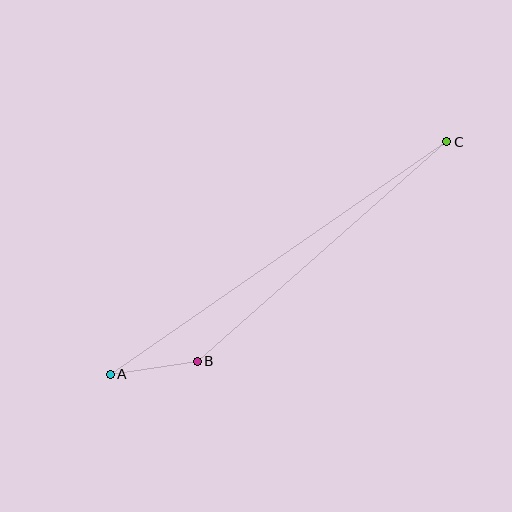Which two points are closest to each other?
Points A and B are closest to each other.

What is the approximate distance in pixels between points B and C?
The distance between B and C is approximately 332 pixels.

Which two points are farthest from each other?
Points A and C are farthest from each other.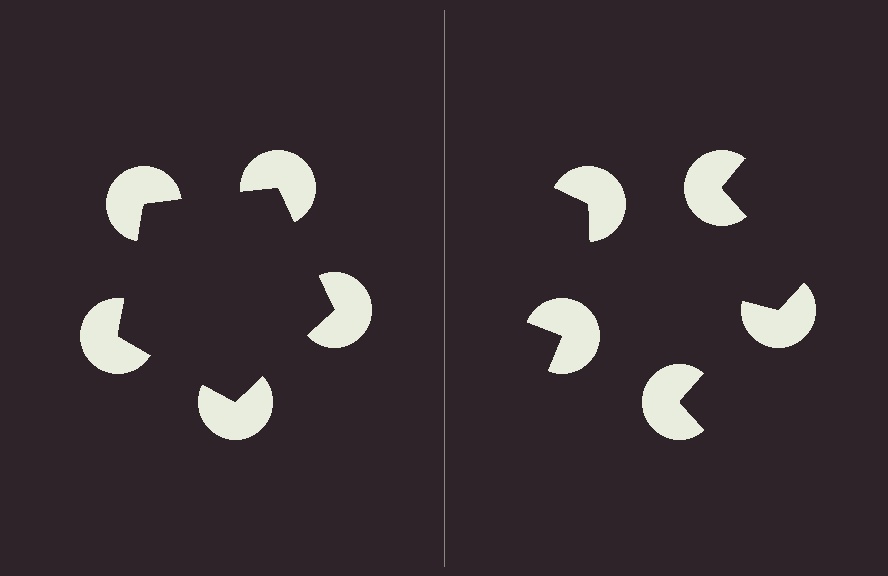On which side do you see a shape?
An illusory pentagon appears on the left side. On the right side the wedge cuts are rotated, so no coherent shape forms.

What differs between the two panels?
The pac-man discs are positioned identically on both sides; only the wedge orientations differ. On the left they align to a pentagon; on the right they are misaligned.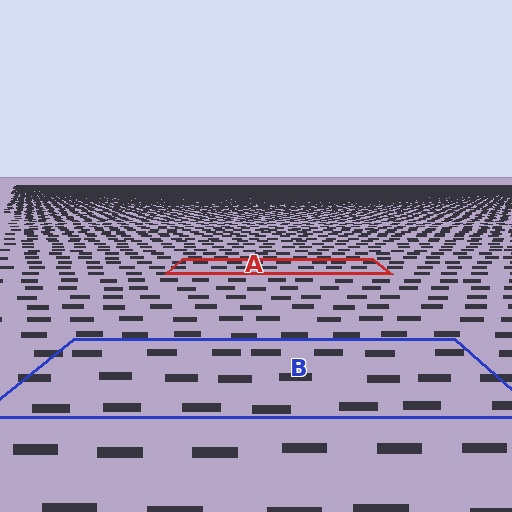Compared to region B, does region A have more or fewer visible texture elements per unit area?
Region A has more texture elements per unit area — they are packed more densely because it is farther away.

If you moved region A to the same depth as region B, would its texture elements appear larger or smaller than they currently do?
They would appear larger. At a closer depth, the same texture elements are projected at a bigger on-screen size.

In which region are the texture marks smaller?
The texture marks are smaller in region A, because it is farther away.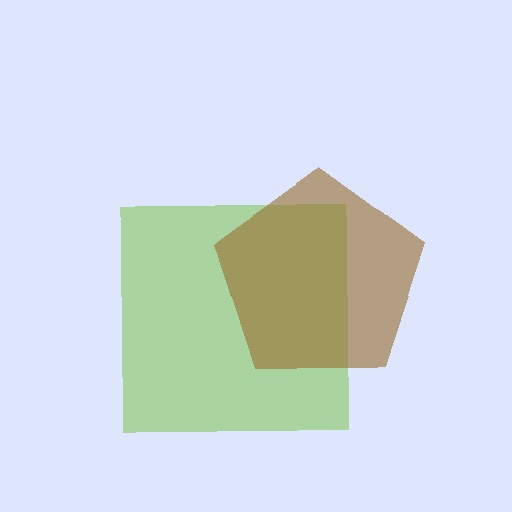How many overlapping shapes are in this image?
There are 2 overlapping shapes in the image.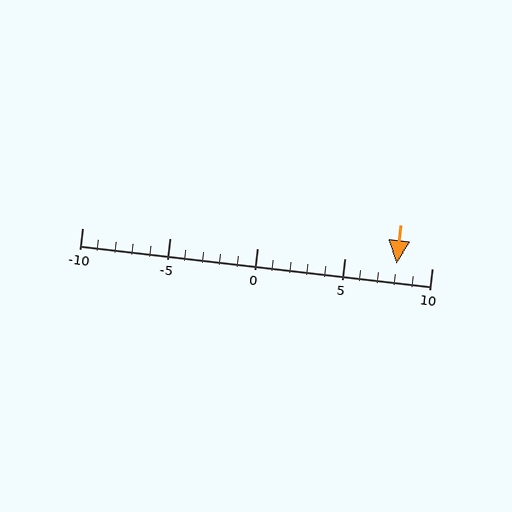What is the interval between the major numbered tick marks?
The major tick marks are spaced 5 units apart.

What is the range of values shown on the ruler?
The ruler shows values from -10 to 10.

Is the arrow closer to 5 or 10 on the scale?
The arrow is closer to 10.